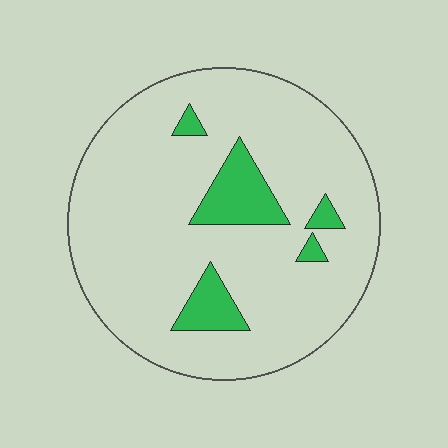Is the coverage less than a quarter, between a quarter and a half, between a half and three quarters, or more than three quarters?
Less than a quarter.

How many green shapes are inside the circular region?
5.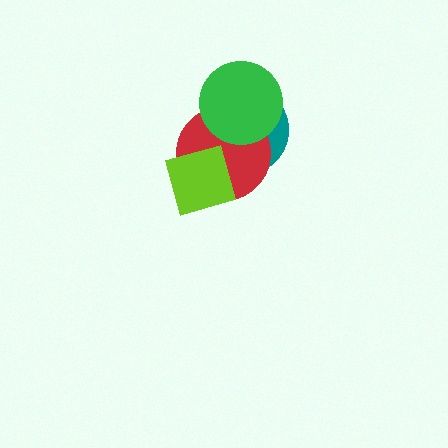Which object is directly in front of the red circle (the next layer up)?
The green circle is directly in front of the red circle.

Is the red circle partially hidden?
Yes, it is partially covered by another shape.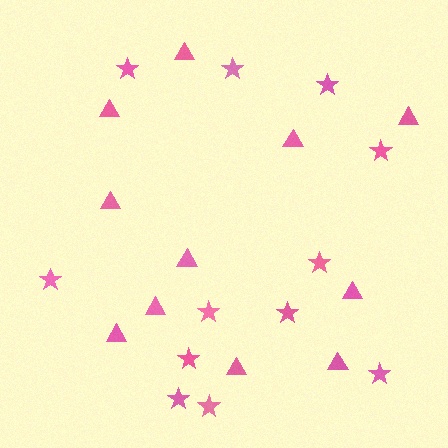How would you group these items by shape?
There are 2 groups: one group of stars (12) and one group of triangles (11).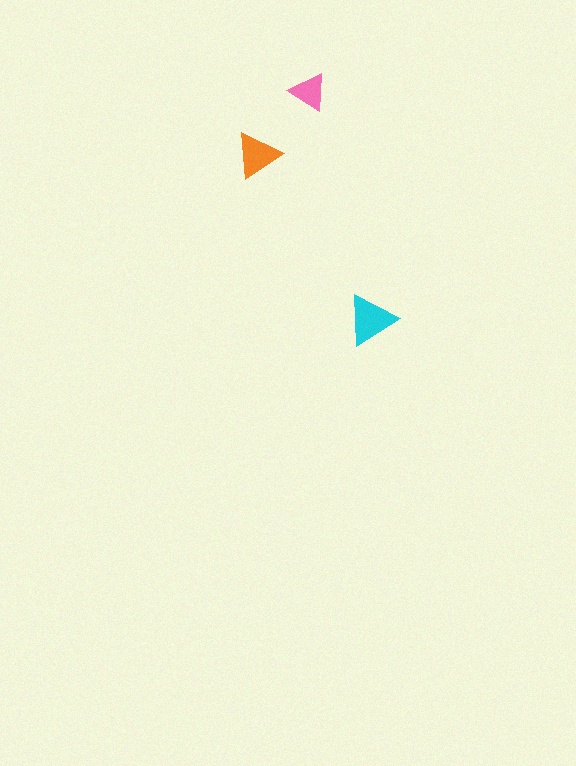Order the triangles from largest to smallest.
the cyan one, the orange one, the pink one.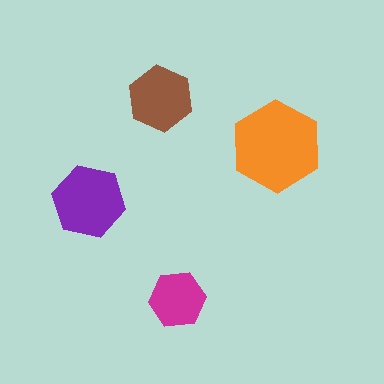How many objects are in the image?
There are 4 objects in the image.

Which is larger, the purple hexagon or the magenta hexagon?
The purple one.